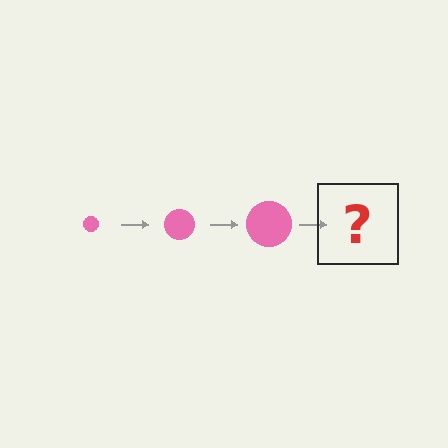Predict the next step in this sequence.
The next step is a pink circle, larger than the previous one.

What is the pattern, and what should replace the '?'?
The pattern is that the circle gets progressively larger each step. The '?' should be a pink circle, larger than the previous one.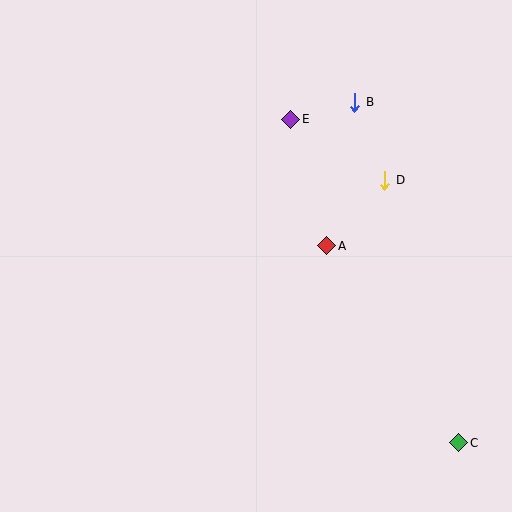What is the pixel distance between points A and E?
The distance between A and E is 132 pixels.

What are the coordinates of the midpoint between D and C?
The midpoint between D and C is at (422, 311).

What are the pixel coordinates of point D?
Point D is at (385, 180).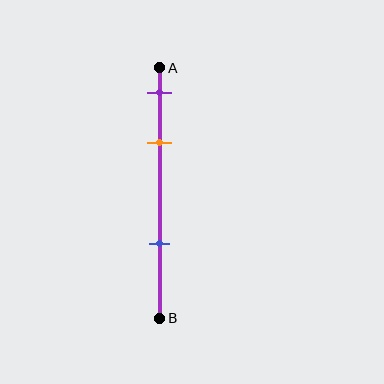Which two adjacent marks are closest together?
The purple and orange marks are the closest adjacent pair.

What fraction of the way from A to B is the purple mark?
The purple mark is approximately 10% (0.1) of the way from A to B.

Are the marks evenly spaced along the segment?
No, the marks are not evenly spaced.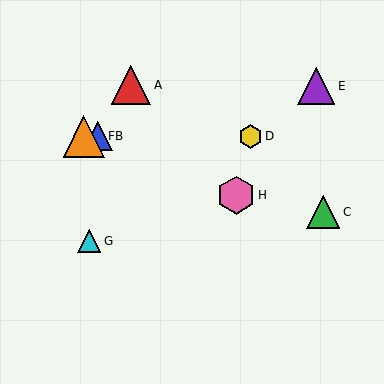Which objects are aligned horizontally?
Objects B, D, F are aligned horizontally.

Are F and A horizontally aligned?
No, F is at y≈136 and A is at y≈85.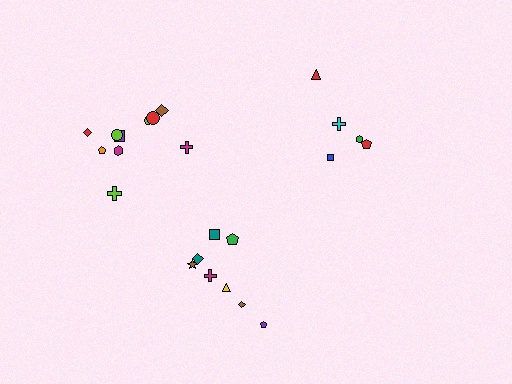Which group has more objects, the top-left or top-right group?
The top-left group.